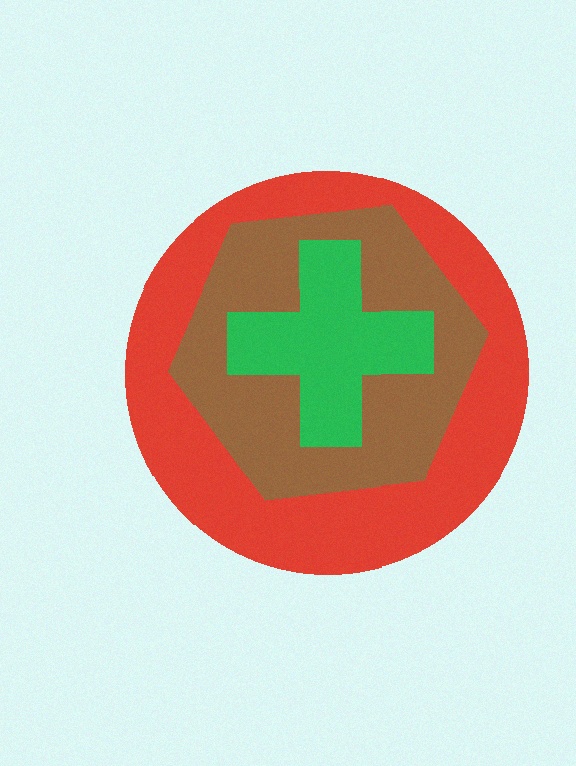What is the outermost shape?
The red circle.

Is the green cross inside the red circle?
Yes.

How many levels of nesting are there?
3.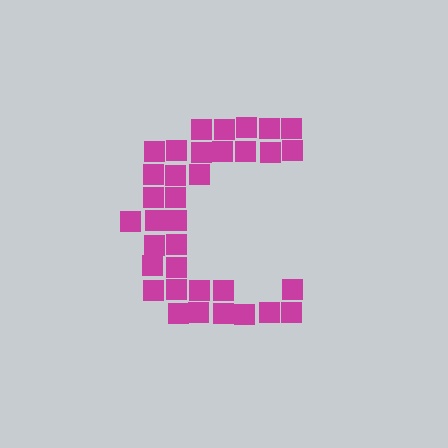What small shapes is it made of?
It is made of small squares.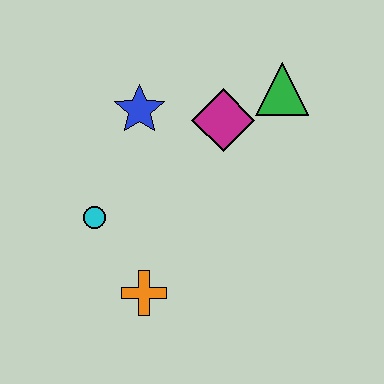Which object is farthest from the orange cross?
The green triangle is farthest from the orange cross.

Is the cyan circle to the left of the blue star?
Yes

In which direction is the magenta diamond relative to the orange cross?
The magenta diamond is above the orange cross.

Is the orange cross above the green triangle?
No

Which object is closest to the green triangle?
The magenta diamond is closest to the green triangle.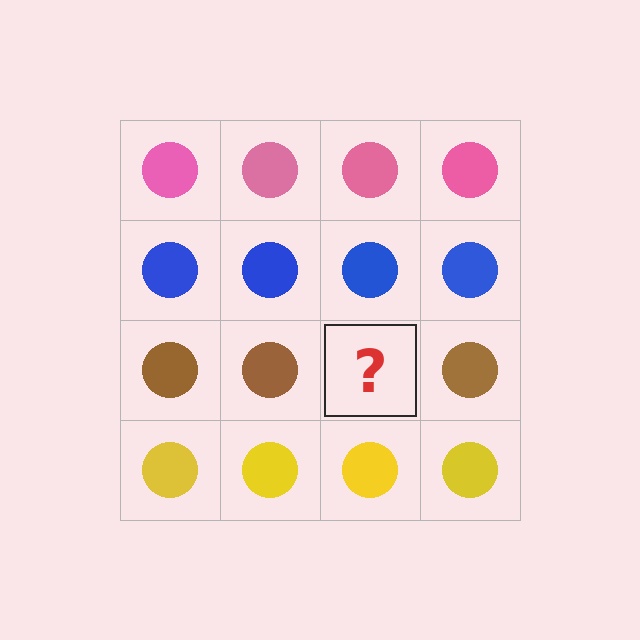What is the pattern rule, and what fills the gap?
The rule is that each row has a consistent color. The gap should be filled with a brown circle.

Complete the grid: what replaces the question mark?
The question mark should be replaced with a brown circle.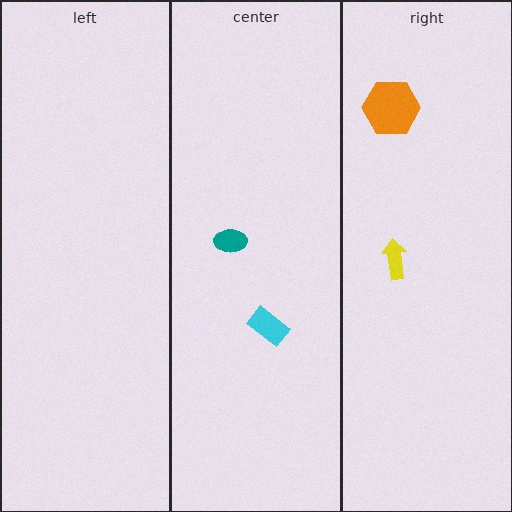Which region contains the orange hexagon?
The right region.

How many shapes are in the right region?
2.